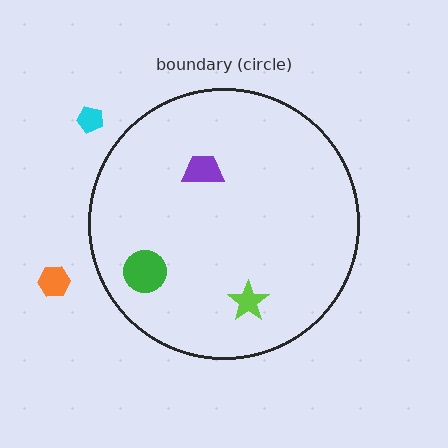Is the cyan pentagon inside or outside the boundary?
Outside.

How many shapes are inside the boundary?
3 inside, 2 outside.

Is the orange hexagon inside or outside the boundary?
Outside.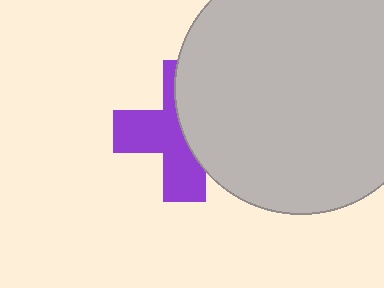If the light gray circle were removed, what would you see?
You would see the complete purple cross.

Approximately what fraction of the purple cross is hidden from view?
Roughly 47% of the purple cross is hidden behind the light gray circle.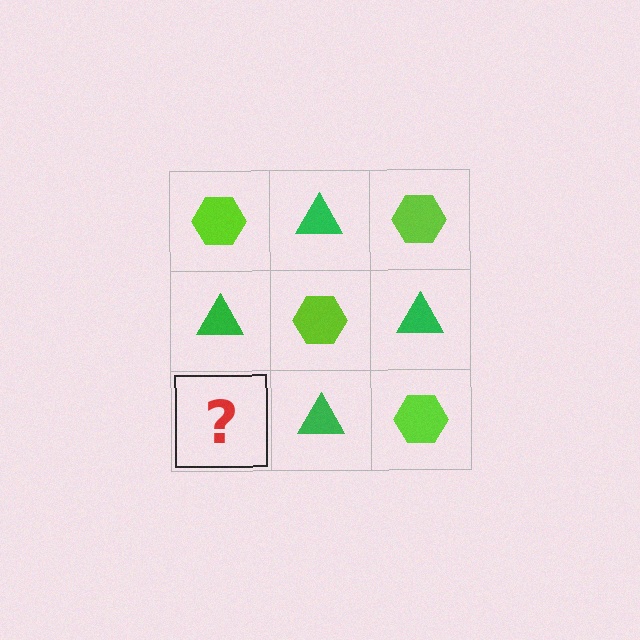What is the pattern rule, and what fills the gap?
The rule is that it alternates lime hexagon and green triangle in a checkerboard pattern. The gap should be filled with a lime hexagon.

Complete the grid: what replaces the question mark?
The question mark should be replaced with a lime hexagon.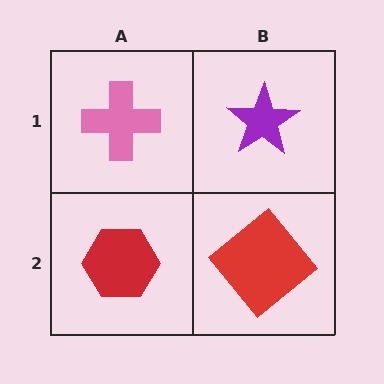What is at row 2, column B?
A red diamond.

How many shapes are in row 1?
2 shapes.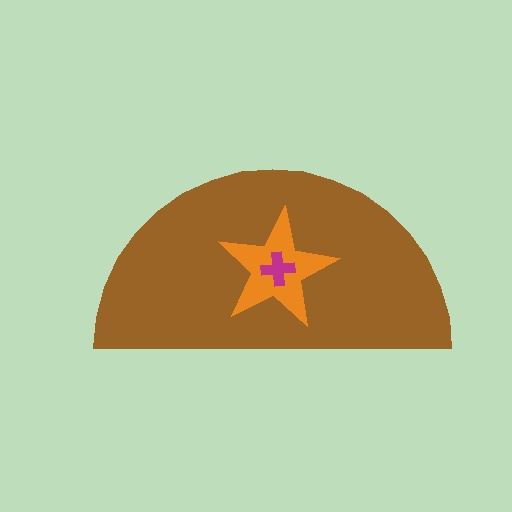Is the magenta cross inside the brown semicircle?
Yes.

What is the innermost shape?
The magenta cross.